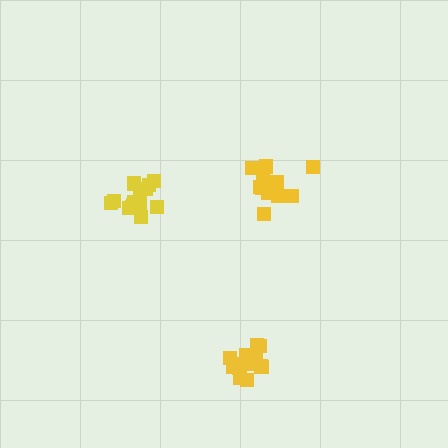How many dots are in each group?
Group 1: 12 dots, Group 2: 16 dots, Group 3: 14 dots (42 total).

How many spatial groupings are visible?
There are 3 spatial groupings.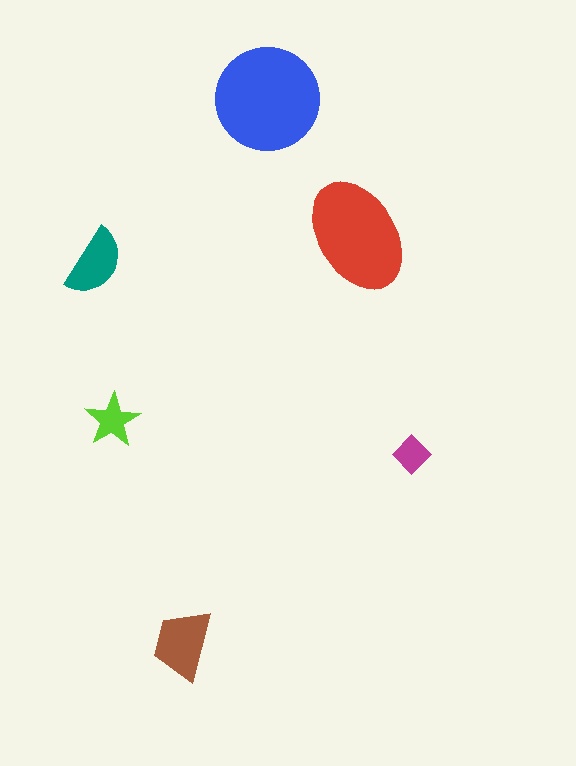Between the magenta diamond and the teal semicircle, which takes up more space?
The teal semicircle.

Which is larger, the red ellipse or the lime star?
The red ellipse.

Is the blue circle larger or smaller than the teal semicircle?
Larger.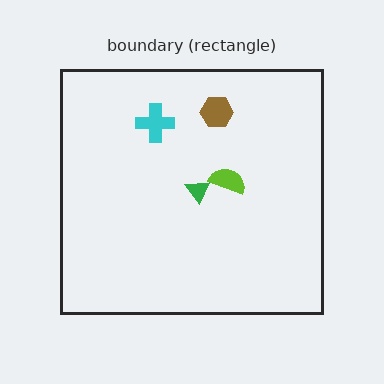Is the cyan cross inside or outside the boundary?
Inside.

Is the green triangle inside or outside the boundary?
Inside.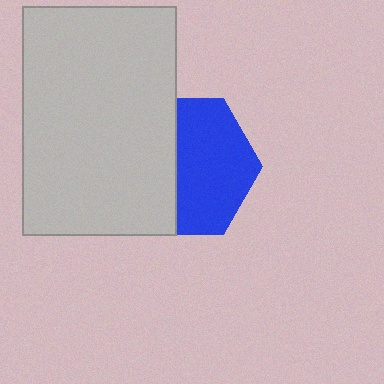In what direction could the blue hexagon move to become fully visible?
The blue hexagon could move right. That would shift it out from behind the light gray rectangle entirely.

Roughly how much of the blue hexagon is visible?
About half of it is visible (roughly 55%).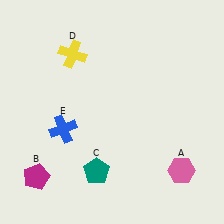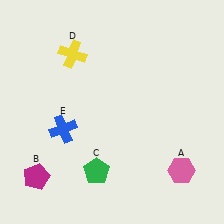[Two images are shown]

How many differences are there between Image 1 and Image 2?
There is 1 difference between the two images.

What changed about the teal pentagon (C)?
In Image 1, C is teal. In Image 2, it changed to green.